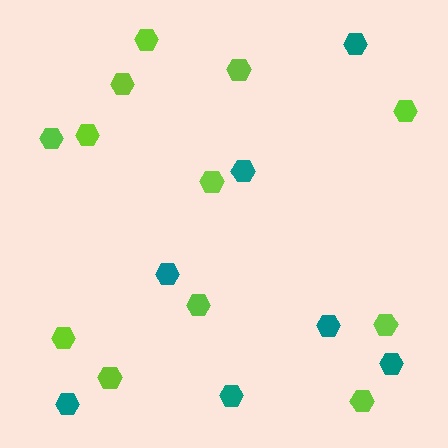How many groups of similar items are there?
There are 2 groups: one group of lime hexagons (12) and one group of teal hexagons (7).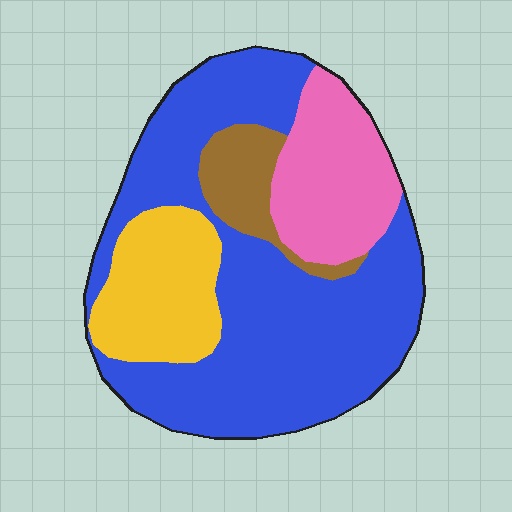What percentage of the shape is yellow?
Yellow takes up less than a sixth of the shape.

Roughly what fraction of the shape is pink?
Pink covers 18% of the shape.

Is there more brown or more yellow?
Yellow.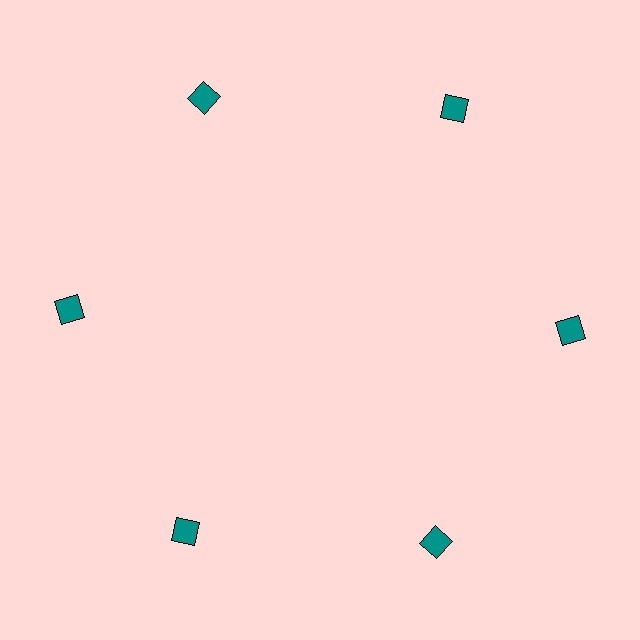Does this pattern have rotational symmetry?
Yes, this pattern has 6-fold rotational symmetry. It looks the same after rotating 60 degrees around the center.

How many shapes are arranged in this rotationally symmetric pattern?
There are 6 shapes, arranged in 6 groups of 1.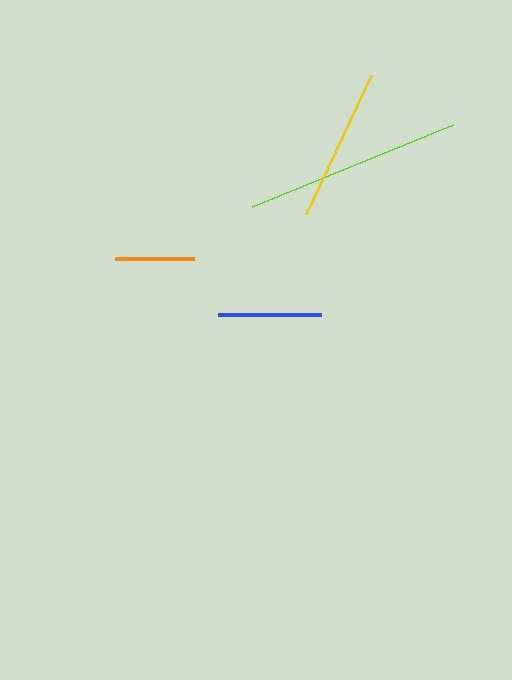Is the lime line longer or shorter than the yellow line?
The lime line is longer than the yellow line.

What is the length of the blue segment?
The blue segment is approximately 103 pixels long.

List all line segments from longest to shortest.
From longest to shortest: lime, yellow, blue, orange.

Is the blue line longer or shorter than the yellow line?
The yellow line is longer than the blue line.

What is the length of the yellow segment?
The yellow segment is approximately 153 pixels long.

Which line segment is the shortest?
The orange line is the shortest at approximately 79 pixels.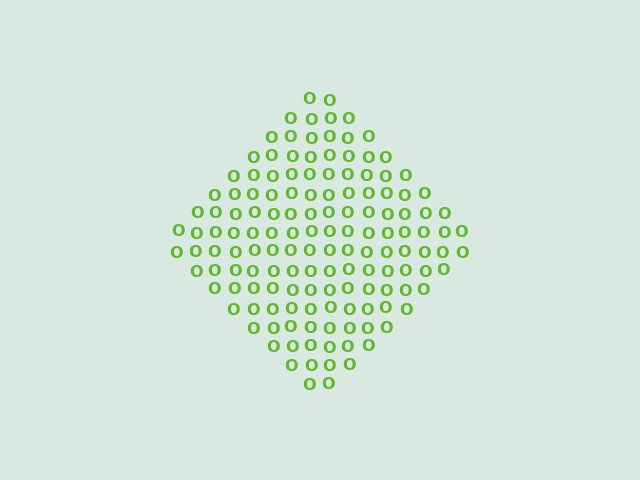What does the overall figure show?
The overall figure shows a diamond.